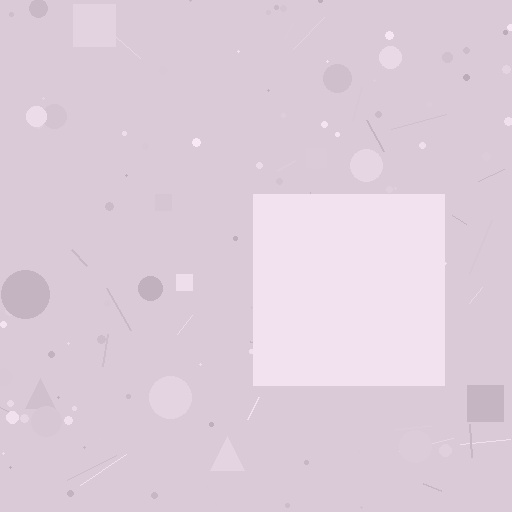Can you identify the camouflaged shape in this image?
The camouflaged shape is a square.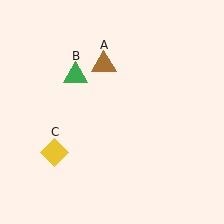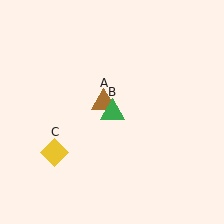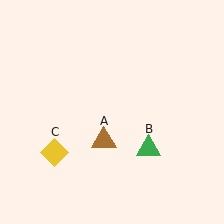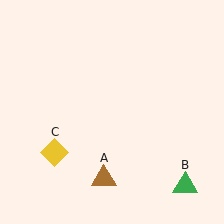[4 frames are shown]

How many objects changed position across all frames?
2 objects changed position: brown triangle (object A), green triangle (object B).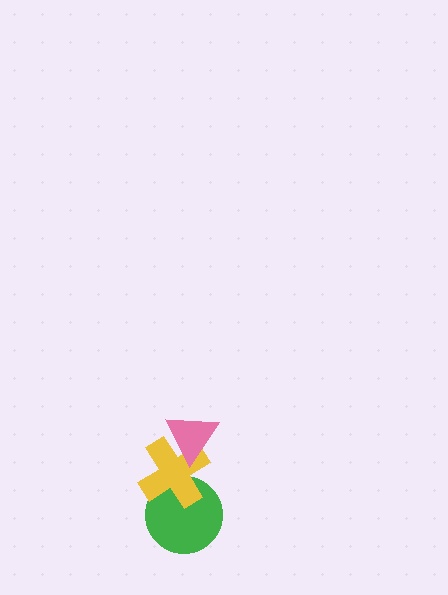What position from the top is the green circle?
The green circle is 3rd from the top.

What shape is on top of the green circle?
The yellow cross is on top of the green circle.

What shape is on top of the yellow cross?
The pink triangle is on top of the yellow cross.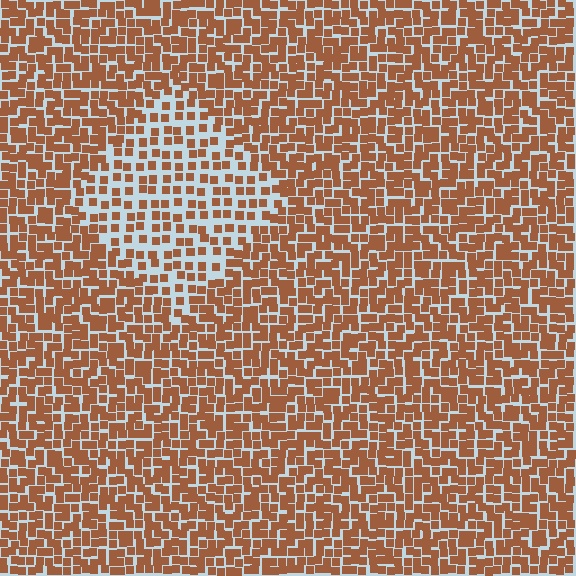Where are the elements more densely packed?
The elements are more densely packed outside the diamond boundary.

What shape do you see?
I see a diamond.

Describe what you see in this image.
The image contains small brown elements arranged at two different densities. A diamond-shaped region is visible where the elements are less densely packed than the surrounding area.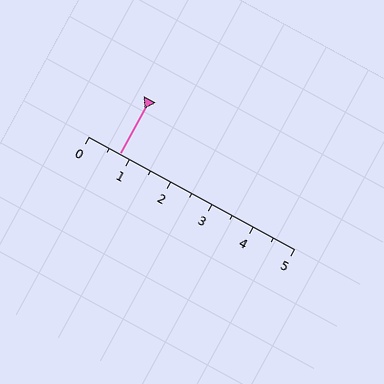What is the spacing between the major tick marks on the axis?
The major ticks are spaced 1 apart.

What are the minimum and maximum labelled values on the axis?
The axis runs from 0 to 5.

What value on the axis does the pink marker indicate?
The marker indicates approximately 0.8.